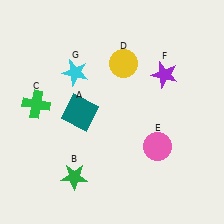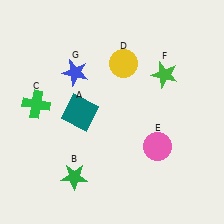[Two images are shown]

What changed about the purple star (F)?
In Image 1, F is purple. In Image 2, it changed to green.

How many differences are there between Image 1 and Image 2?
There are 2 differences between the two images.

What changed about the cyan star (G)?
In Image 1, G is cyan. In Image 2, it changed to blue.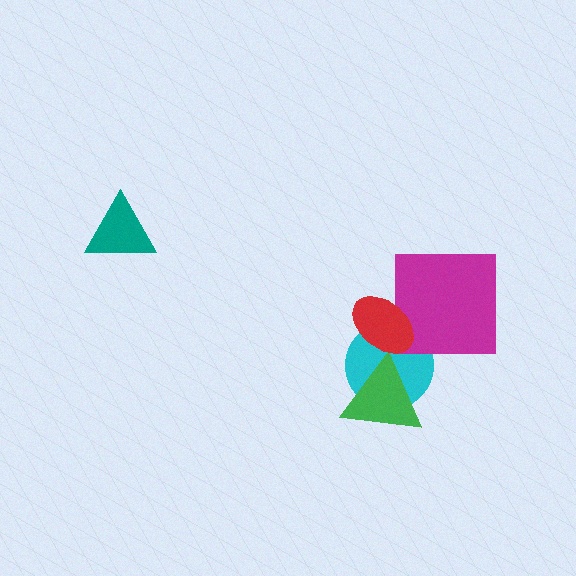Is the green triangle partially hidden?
Yes, it is partially covered by another shape.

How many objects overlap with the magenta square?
2 objects overlap with the magenta square.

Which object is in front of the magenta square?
The red ellipse is in front of the magenta square.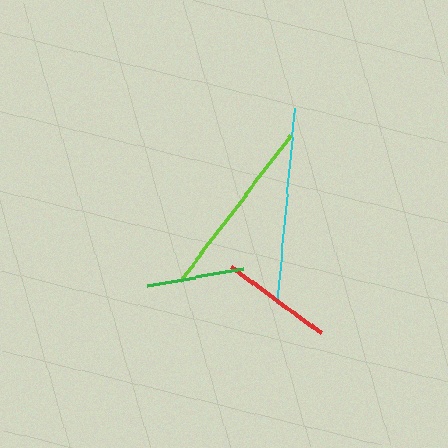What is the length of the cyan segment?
The cyan segment is approximately 196 pixels long.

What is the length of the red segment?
The red segment is approximately 113 pixels long.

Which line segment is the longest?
The cyan line is the longest at approximately 196 pixels.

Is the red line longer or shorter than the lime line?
The lime line is longer than the red line.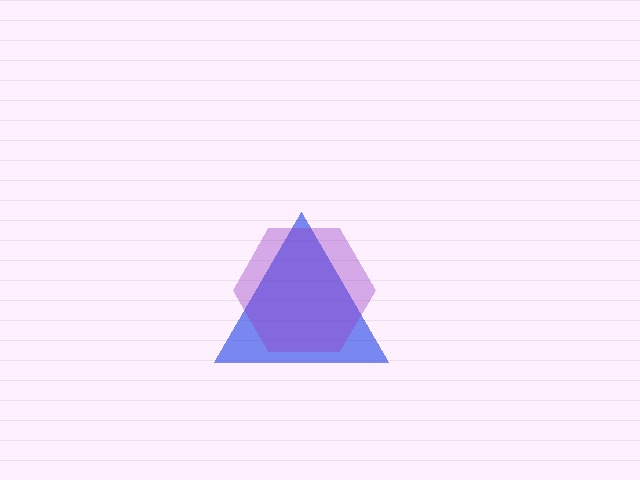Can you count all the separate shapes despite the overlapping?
Yes, there are 2 separate shapes.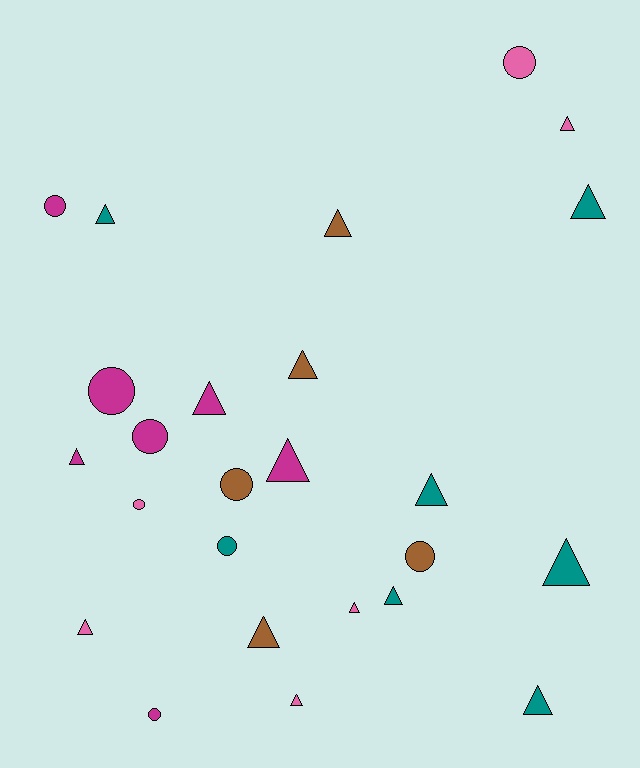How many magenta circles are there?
There are 4 magenta circles.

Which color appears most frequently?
Teal, with 7 objects.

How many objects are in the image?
There are 25 objects.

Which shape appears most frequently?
Triangle, with 16 objects.